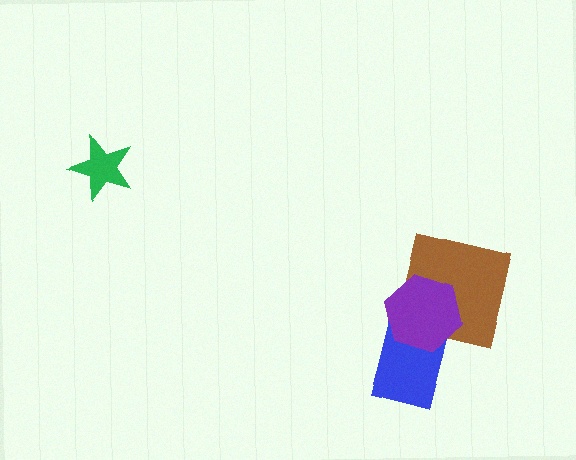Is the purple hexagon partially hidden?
No, no other shape covers it.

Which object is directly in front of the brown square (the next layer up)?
The blue rectangle is directly in front of the brown square.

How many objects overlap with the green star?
0 objects overlap with the green star.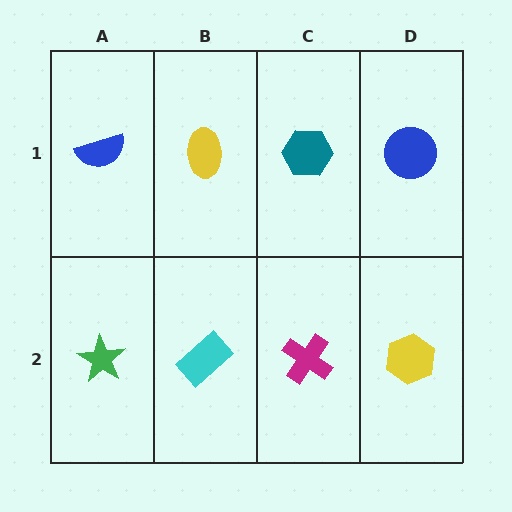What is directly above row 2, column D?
A blue circle.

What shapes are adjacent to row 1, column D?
A yellow hexagon (row 2, column D), a teal hexagon (row 1, column C).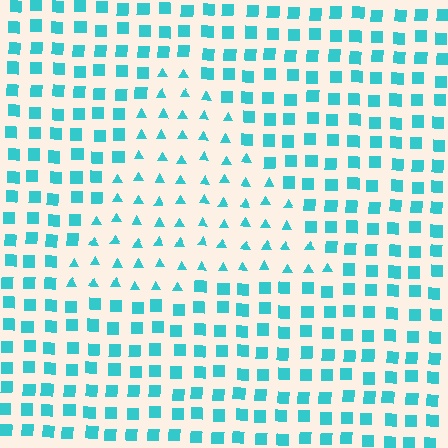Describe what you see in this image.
The image is filled with small cyan elements arranged in a uniform grid. A triangle-shaped region contains triangles, while the surrounding area contains squares. The boundary is defined purely by the change in element shape.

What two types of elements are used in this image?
The image uses triangles inside the triangle region and squares outside it.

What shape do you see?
I see a triangle.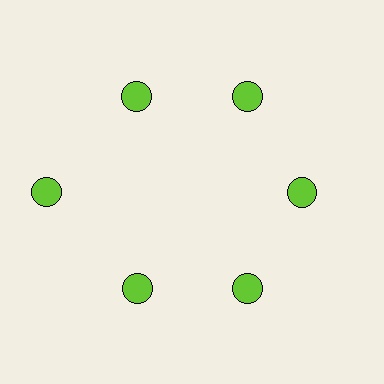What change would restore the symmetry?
The symmetry would be restored by moving it inward, back onto the ring so that all 6 circles sit at equal angles and equal distance from the center.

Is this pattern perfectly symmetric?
No. The 6 lime circles are arranged in a ring, but one element near the 9 o'clock position is pushed outward from the center, breaking the 6-fold rotational symmetry.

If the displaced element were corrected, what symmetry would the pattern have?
It would have 6-fold rotational symmetry — the pattern would map onto itself every 60 degrees.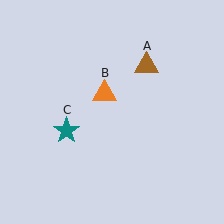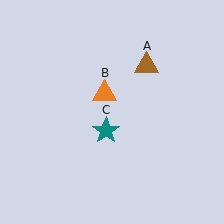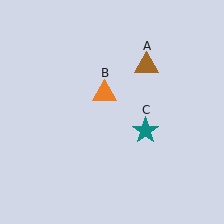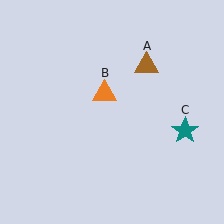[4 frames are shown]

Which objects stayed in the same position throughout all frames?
Brown triangle (object A) and orange triangle (object B) remained stationary.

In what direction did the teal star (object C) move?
The teal star (object C) moved right.